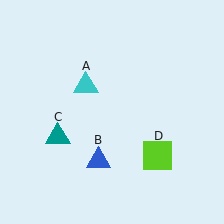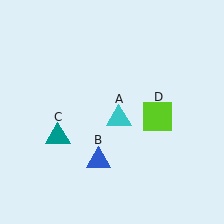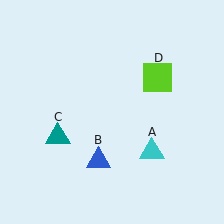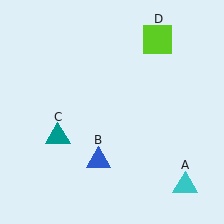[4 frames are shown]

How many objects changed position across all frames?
2 objects changed position: cyan triangle (object A), lime square (object D).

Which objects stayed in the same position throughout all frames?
Blue triangle (object B) and teal triangle (object C) remained stationary.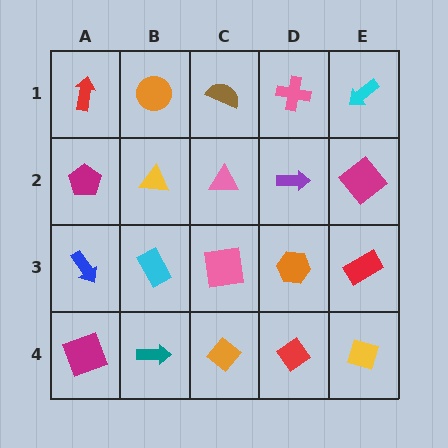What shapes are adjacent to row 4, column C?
A pink square (row 3, column C), a teal arrow (row 4, column B), a red diamond (row 4, column D).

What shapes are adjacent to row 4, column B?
A cyan rectangle (row 3, column B), a magenta square (row 4, column A), an orange diamond (row 4, column C).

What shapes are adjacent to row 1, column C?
A pink triangle (row 2, column C), an orange circle (row 1, column B), a pink cross (row 1, column D).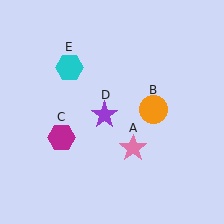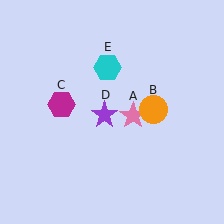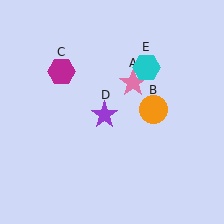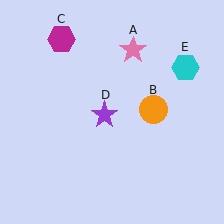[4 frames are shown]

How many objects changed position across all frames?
3 objects changed position: pink star (object A), magenta hexagon (object C), cyan hexagon (object E).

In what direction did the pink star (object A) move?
The pink star (object A) moved up.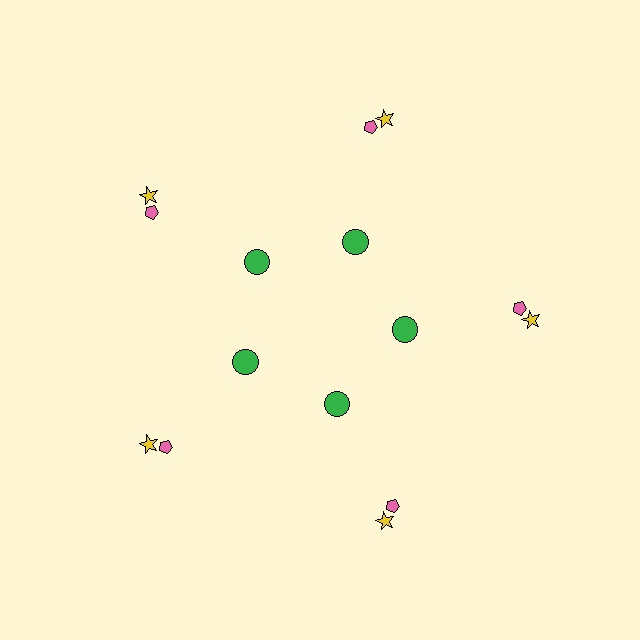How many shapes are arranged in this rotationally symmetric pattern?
There are 15 shapes, arranged in 5 groups of 3.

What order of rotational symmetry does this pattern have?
This pattern has 5-fold rotational symmetry.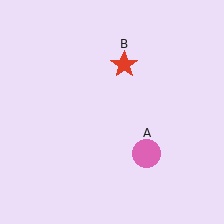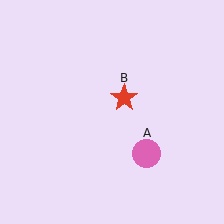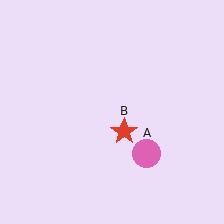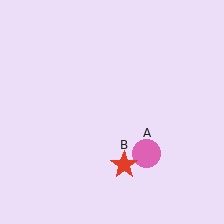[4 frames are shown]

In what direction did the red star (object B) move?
The red star (object B) moved down.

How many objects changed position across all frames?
1 object changed position: red star (object B).